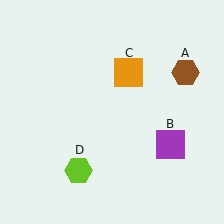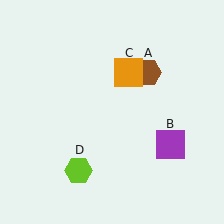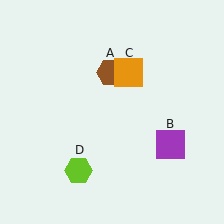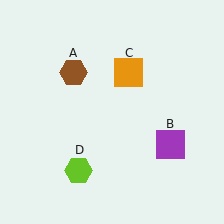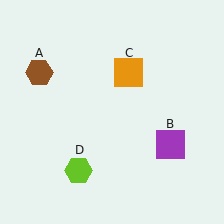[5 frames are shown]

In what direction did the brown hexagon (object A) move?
The brown hexagon (object A) moved left.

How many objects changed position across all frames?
1 object changed position: brown hexagon (object A).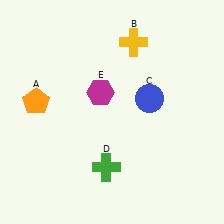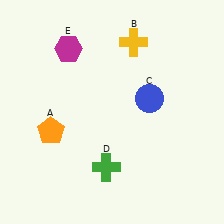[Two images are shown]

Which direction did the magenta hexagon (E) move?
The magenta hexagon (E) moved up.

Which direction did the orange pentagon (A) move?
The orange pentagon (A) moved down.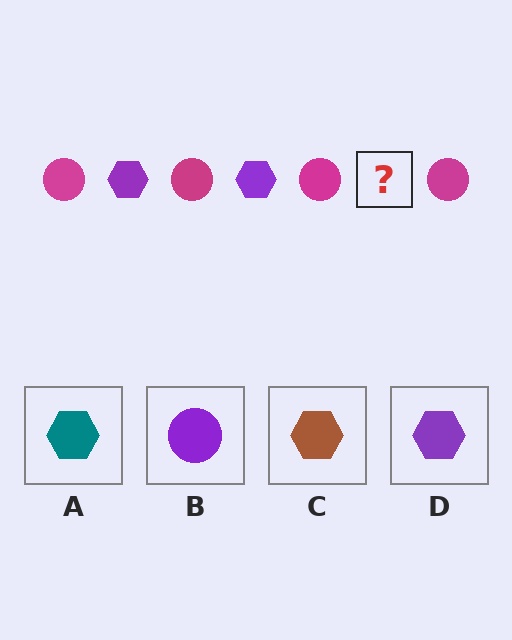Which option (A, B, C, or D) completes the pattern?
D.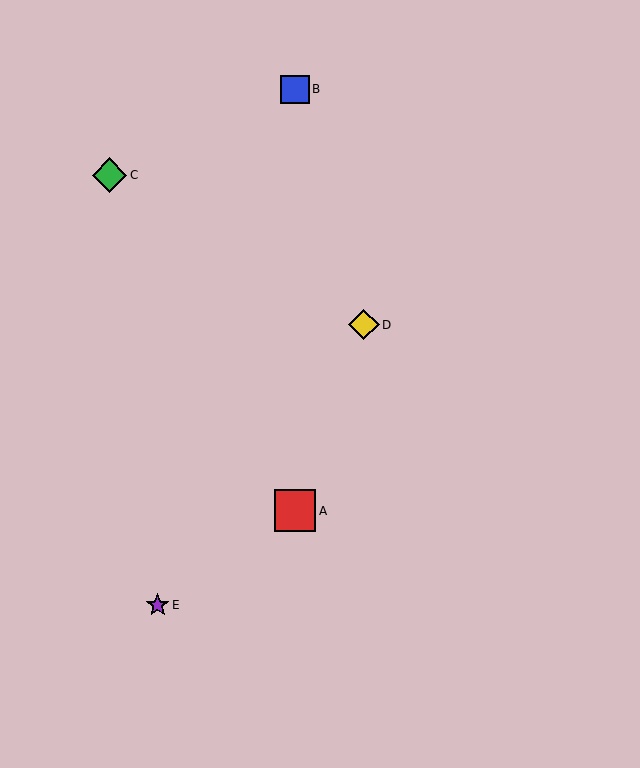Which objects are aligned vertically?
Objects A, B are aligned vertically.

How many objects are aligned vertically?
2 objects (A, B) are aligned vertically.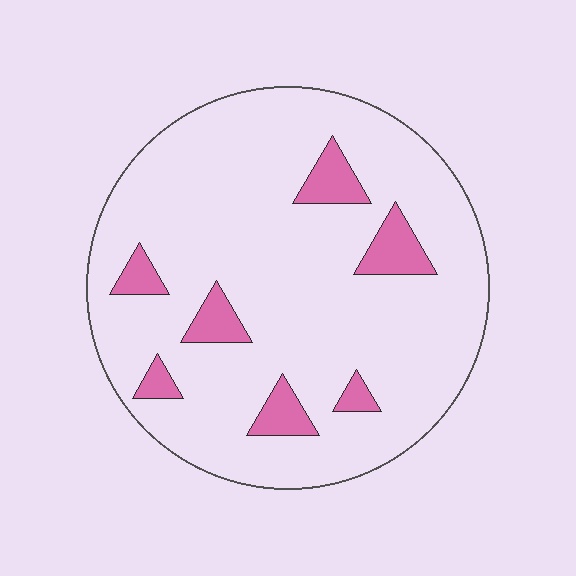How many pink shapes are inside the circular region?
7.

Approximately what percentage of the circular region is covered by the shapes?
Approximately 10%.